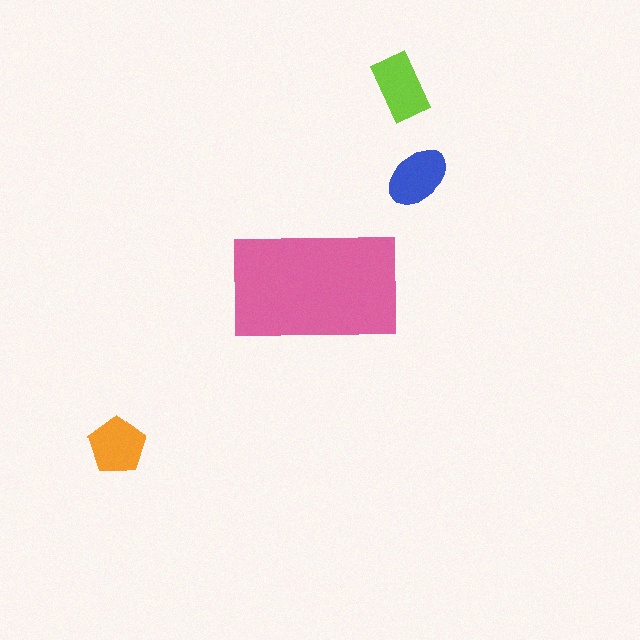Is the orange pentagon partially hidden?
No, the orange pentagon is fully visible.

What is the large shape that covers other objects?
A pink rectangle.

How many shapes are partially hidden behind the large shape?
0 shapes are partially hidden.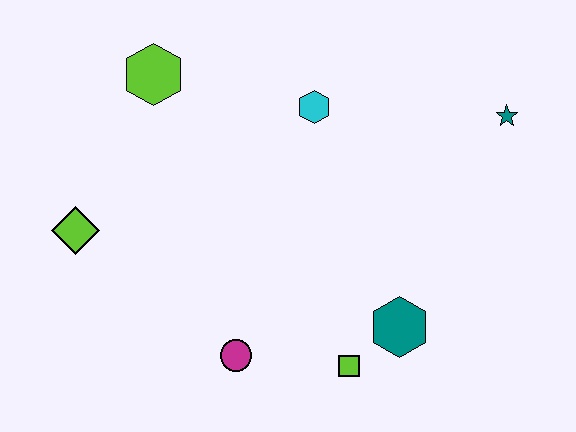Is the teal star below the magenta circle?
No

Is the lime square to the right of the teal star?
No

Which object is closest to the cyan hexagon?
The lime hexagon is closest to the cyan hexagon.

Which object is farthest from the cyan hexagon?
The lime diamond is farthest from the cyan hexagon.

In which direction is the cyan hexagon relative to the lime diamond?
The cyan hexagon is to the right of the lime diamond.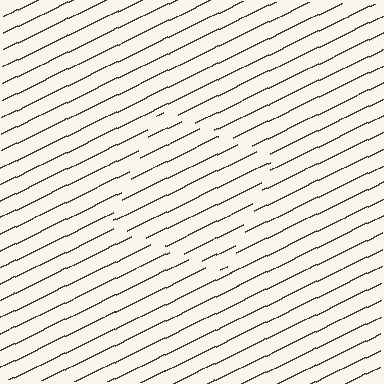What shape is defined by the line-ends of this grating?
An illusory square. The interior of the shape contains the same grating, shifted by half a period — the contour is defined by the phase discontinuity where line-ends from the inner and outer gratings abut.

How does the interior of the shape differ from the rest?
The interior of the shape contains the same grating, shifted by half a period — the contour is defined by the phase discontinuity where line-ends from the inner and outer gratings abut.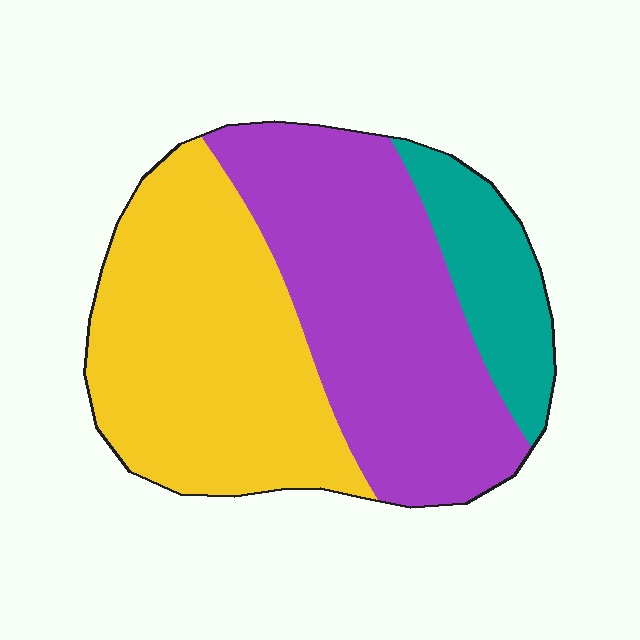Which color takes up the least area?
Teal, at roughly 15%.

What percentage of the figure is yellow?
Yellow takes up about two fifths (2/5) of the figure.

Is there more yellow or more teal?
Yellow.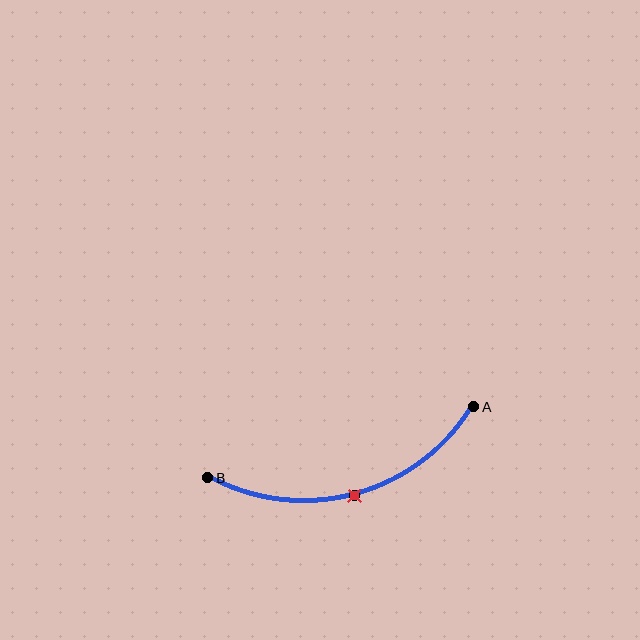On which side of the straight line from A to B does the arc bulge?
The arc bulges below the straight line connecting A and B.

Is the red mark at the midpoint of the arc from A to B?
Yes. The red mark lies on the arc at equal arc-length from both A and B — it is the arc midpoint.